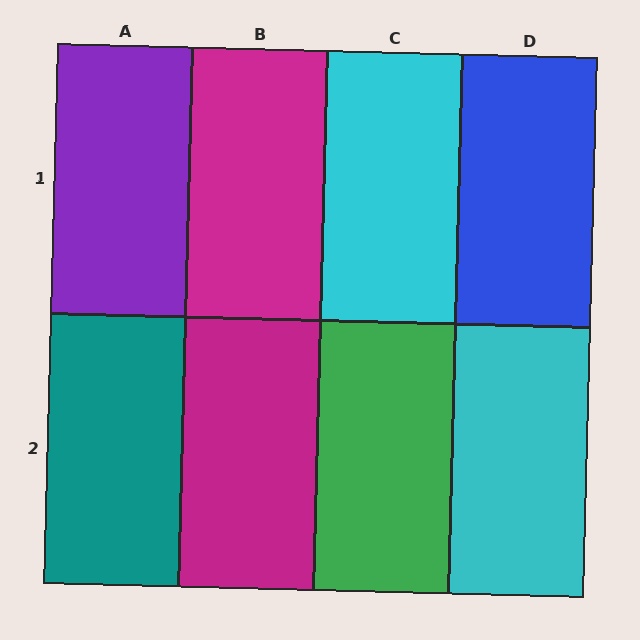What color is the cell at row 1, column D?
Blue.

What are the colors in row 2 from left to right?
Teal, magenta, green, cyan.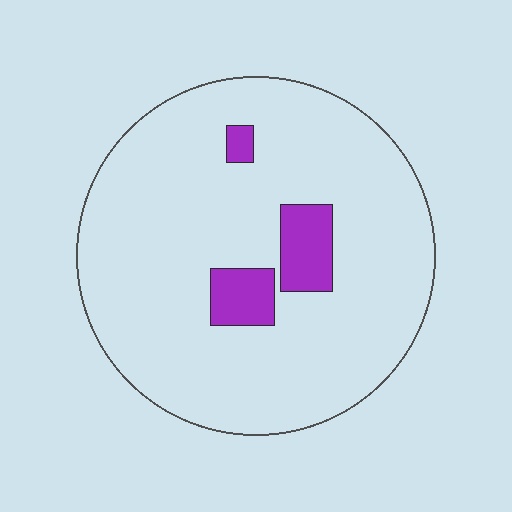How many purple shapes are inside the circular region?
3.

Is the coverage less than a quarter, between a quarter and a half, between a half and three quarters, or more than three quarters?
Less than a quarter.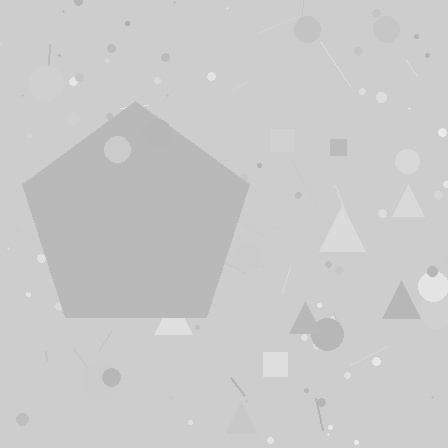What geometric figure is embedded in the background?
A pentagon is embedded in the background.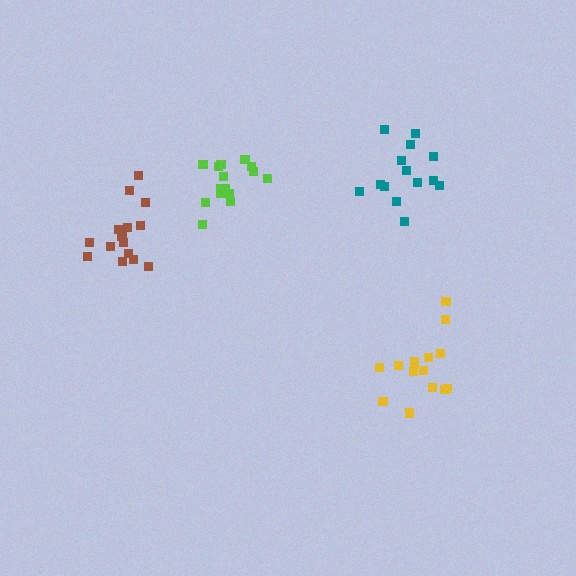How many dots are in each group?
Group 1: 14 dots, Group 2: 14 dots, Group 3: 15 dots, Group 4: 15 dots (58 total).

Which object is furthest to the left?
The brown cluster is leftmost.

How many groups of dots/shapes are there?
There are 4 groups.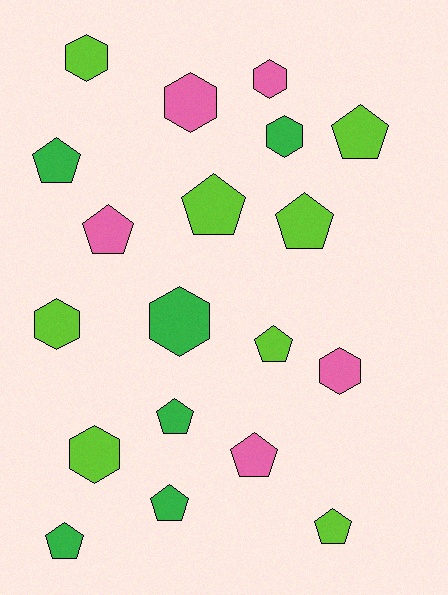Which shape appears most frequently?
Pentagon, with 11 objects.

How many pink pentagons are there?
There are 2 pink pentagons.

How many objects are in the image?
There are 19 objects.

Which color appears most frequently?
Lime, with 8 objects.